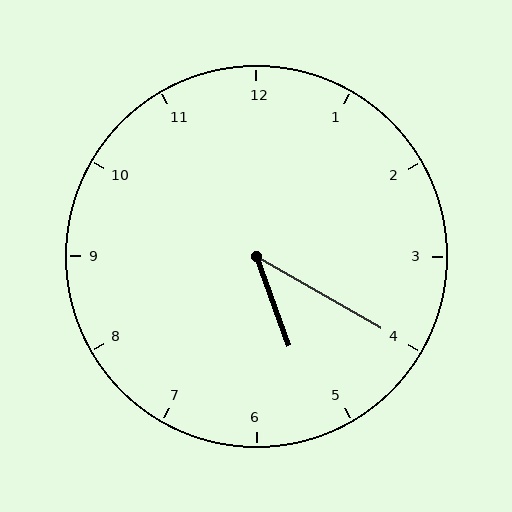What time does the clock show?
5:20.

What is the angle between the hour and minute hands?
Approximately 40 degrees.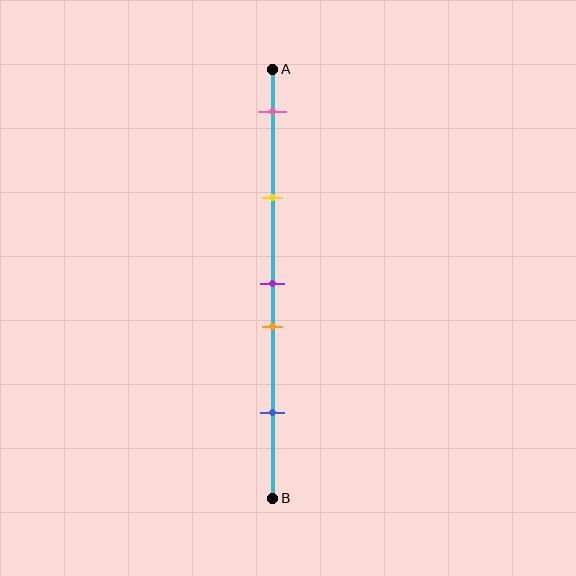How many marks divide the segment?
There are 5 marks dividing the segment.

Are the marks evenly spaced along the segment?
No, the marks are not evenly spaced.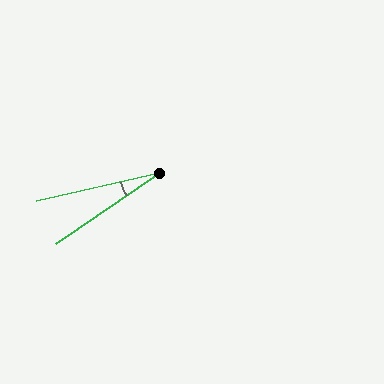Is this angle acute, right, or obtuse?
It is acute.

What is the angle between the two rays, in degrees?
Approximately 22 degrees.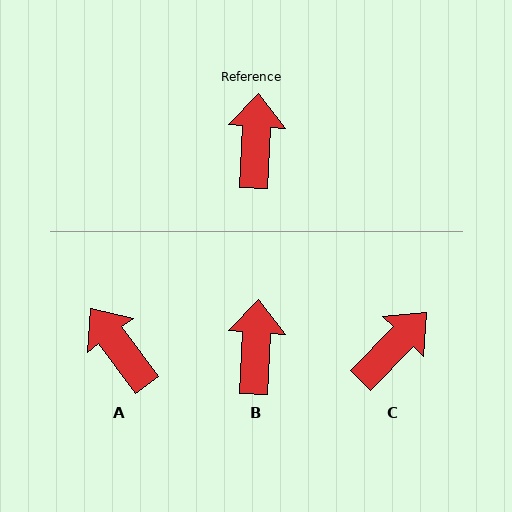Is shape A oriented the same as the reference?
No, it is off by about 40 degrees.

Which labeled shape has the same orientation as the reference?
B.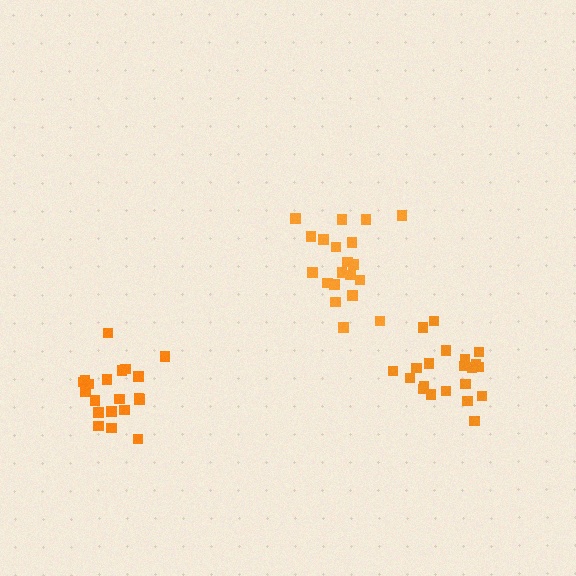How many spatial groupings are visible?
There are 3 spatial groupings.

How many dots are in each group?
Group 1: 20 dots, Group 2: 20 dots, Group 3: 21 dots (61 total).